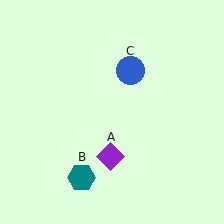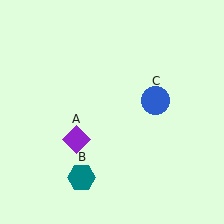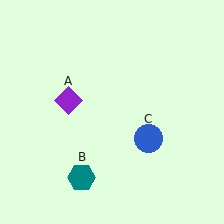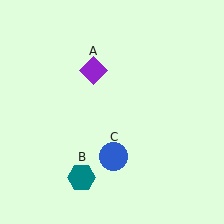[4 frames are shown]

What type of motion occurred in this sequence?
The purple diamond (object A), blue circle (object C) rotated clockwise around the center of the scene.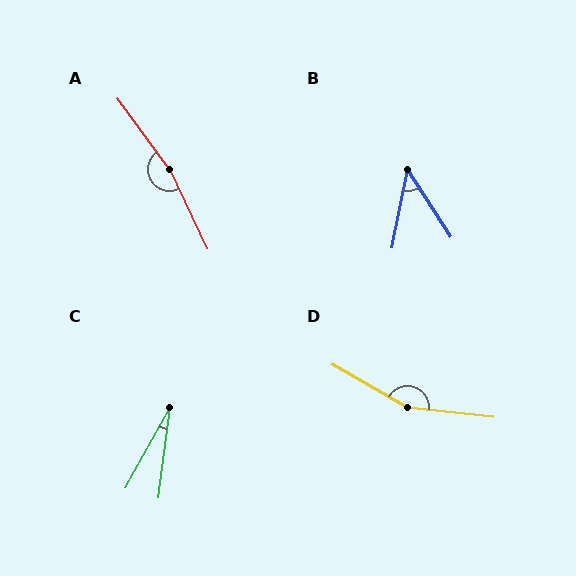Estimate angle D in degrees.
Approximately 156 degrees.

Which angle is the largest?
A, at approximately 169 degrees.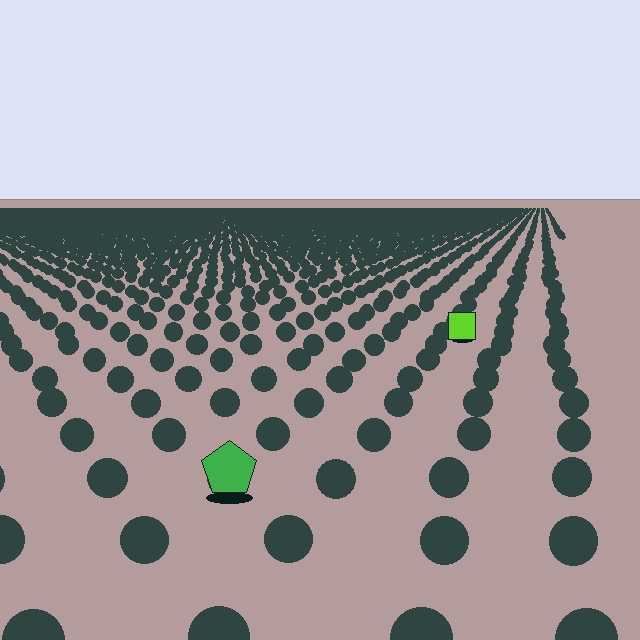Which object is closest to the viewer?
The green pentagon is closest. The texture marks near it are larger and more spread out.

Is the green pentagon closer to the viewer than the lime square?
Yes. The green pentagon is closer — you can tell from the texture gradient: the ground texture is coarser near it.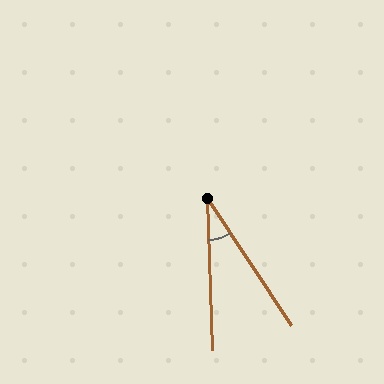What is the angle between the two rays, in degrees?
Approximately 32 degrees.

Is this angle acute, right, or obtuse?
It is acute.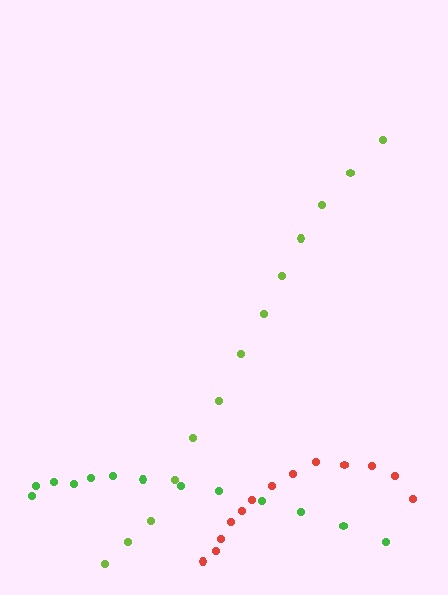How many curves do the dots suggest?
There are 3 distinct paths.